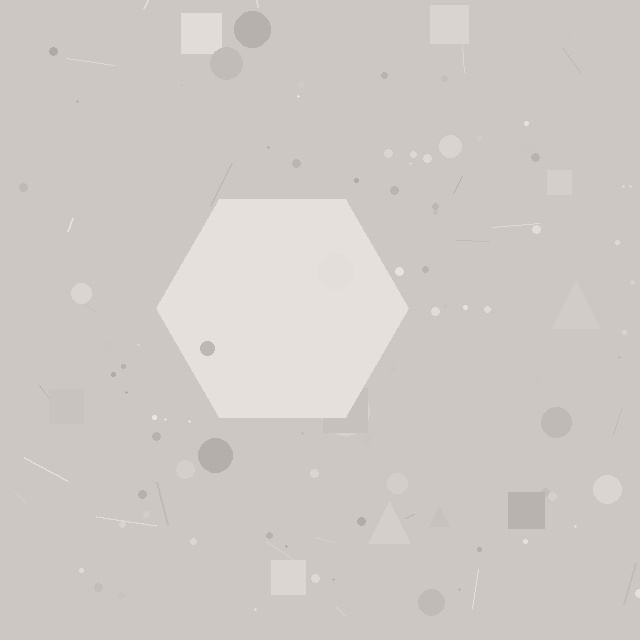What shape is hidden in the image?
A hexagon is hidden in the image.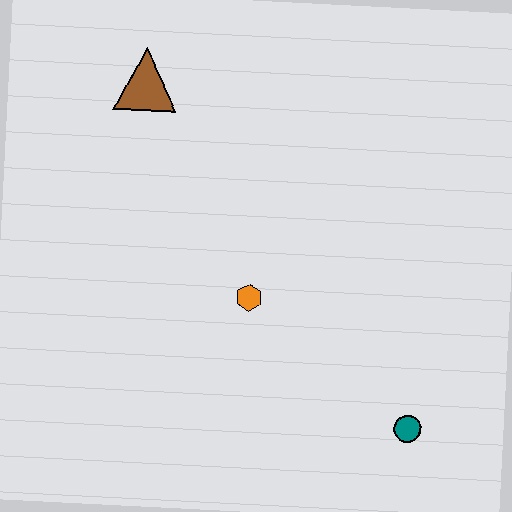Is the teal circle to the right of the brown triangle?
Yes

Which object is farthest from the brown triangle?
The teal circle is farthest from the brown triangle.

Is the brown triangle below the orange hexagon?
No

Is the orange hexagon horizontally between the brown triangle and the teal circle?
Yes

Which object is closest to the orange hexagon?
The teal circle is closest to the orange hexagon.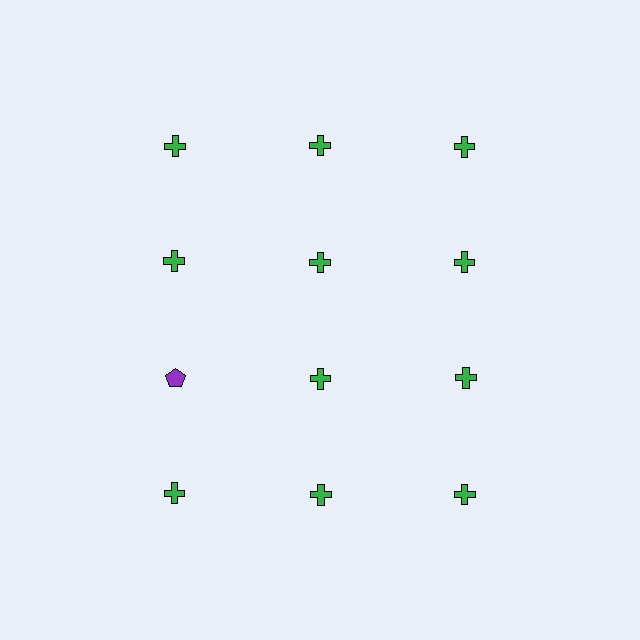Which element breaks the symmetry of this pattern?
The purple pentagon in the third row, leftmost column breaks the symmetry. All other shapes are green crosses.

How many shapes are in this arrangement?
There are 12 shapes arranged in a grid pattern.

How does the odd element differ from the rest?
It differs in both color (purple instead of green) and shape (pentagon instead of cross).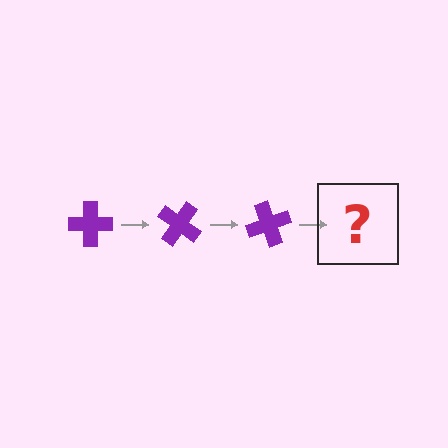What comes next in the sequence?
The next element should be a purple cross rotated 105 degrees.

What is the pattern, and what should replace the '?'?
The pattern is that the cross rotates 35 degrees each step. The '?' should be a purple cross rotated 105 degrees.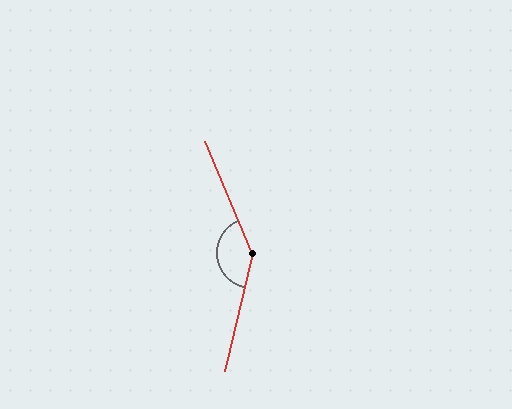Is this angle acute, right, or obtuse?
It is obtuse.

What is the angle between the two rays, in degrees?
Approximately 144 degrees.